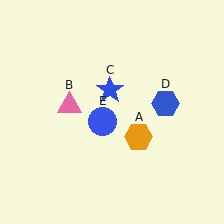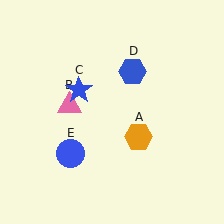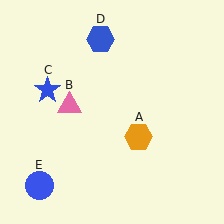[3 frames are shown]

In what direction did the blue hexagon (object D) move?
The blue hexagon (object D) moved up and to the left.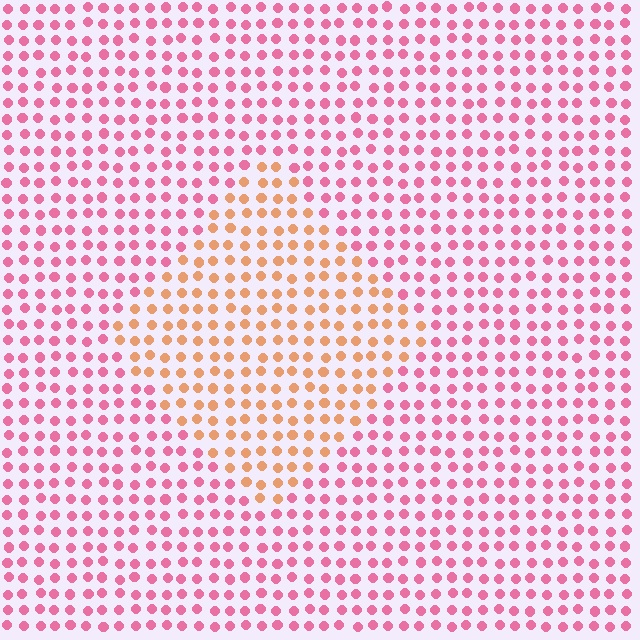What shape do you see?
I see a diamond.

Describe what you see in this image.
The image is filled with small pink elements in a uniform arrangement. A diamond-shaped region is visible where the elements are tinted to a slightly different hue, forming a subtle color boundary.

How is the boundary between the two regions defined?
The boundary is defined purely by a slight shift in hue (about 48 degrees). Spacing, size, and orientation are identical on both sides.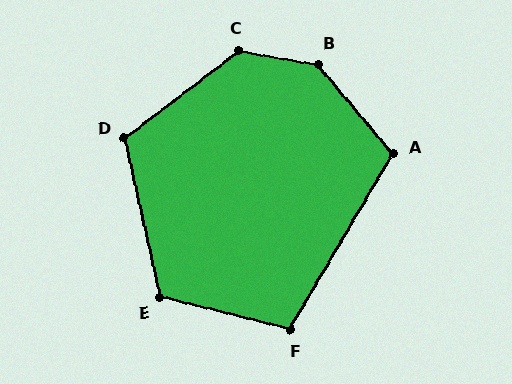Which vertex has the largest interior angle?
B, at approximately 139 degrees.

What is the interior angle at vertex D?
Approximately 115 degrees (obtuse).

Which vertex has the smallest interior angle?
F, at approximately 106 degrees.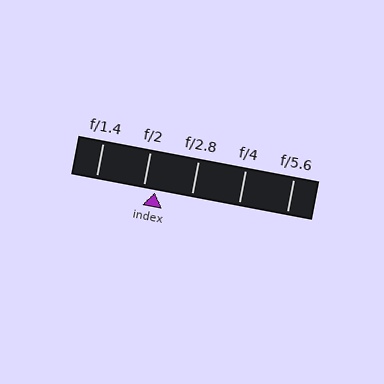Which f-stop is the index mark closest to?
The index mark is closest to f/2.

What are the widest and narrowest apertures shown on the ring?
The widest aperture shown is f/1.4 and the narrowest is f/5.6.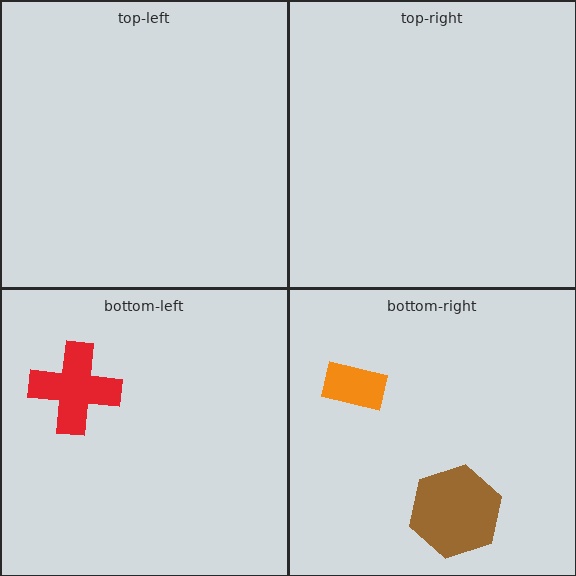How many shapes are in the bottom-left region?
1.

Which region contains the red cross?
The bottom-left region.